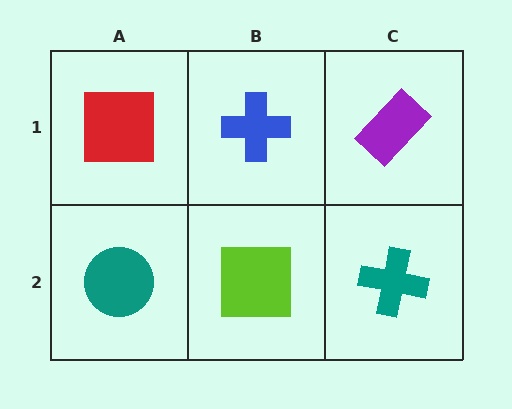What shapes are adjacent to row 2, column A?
A red square (row 1, column A), a lime square (row 2, column B).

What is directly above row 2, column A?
A red square.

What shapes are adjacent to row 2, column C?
A purple rectangle (row 1, column C), a lime square (row 2, column B).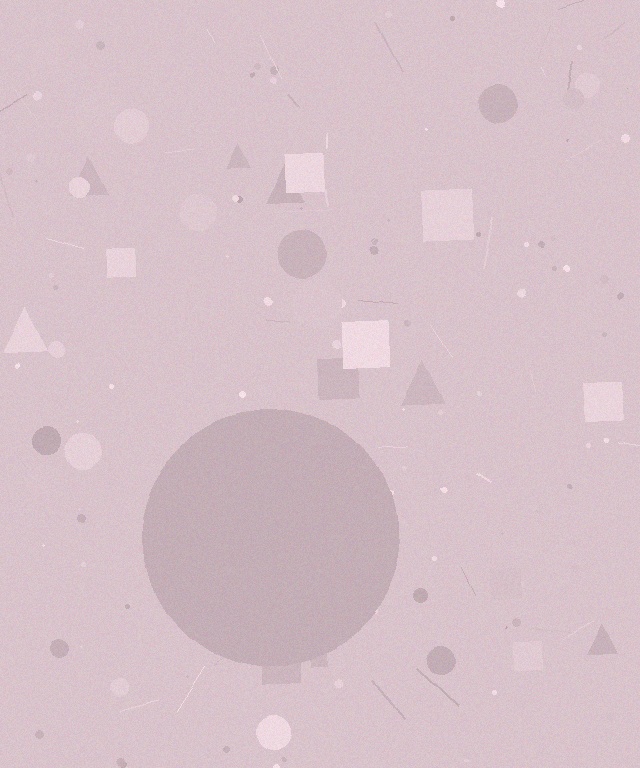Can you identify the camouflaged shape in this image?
The camouflaged shape is a circle.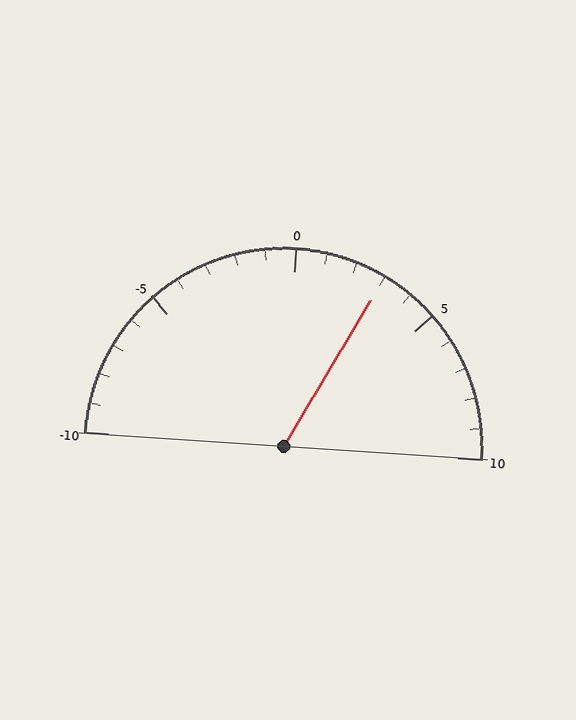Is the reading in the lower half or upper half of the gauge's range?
The reading is in the upper half of the range (-10 to 10).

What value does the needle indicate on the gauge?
The needle indicates approximately 3.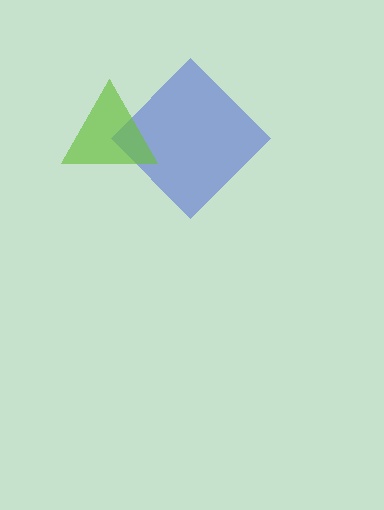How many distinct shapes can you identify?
There are 2 distinct shapes: a blue diamond, a lime triangle.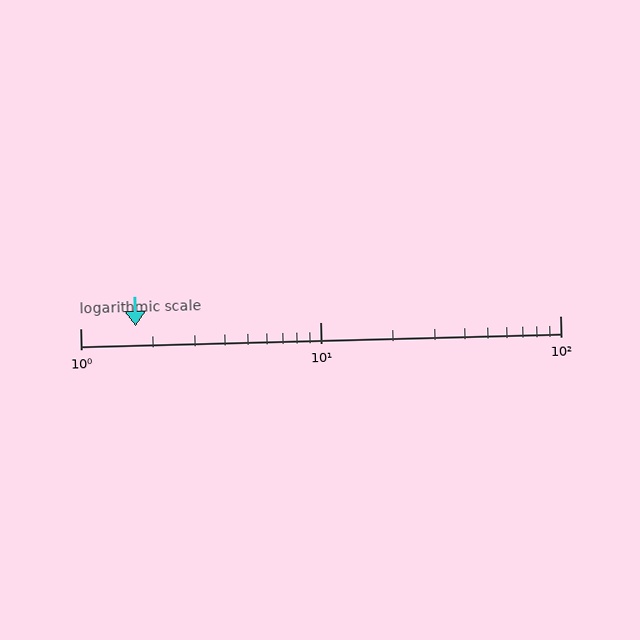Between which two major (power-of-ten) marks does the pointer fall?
The pointer is between 1 and 10.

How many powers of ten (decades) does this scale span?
The scale spans 2 decades, from 1 to 100.